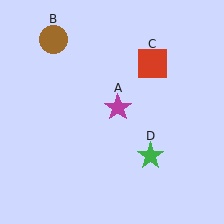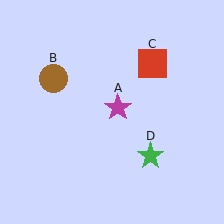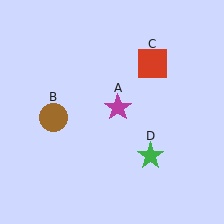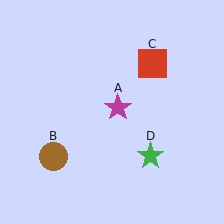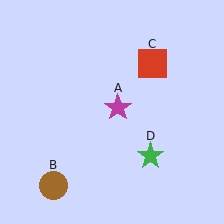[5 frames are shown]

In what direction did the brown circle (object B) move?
The brown circle (object B) moved down.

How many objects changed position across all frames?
1 object changed position: brown circle (object B).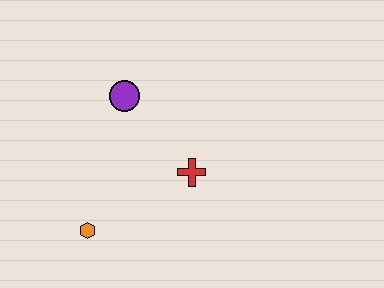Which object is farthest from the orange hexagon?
The purple circle is farthest from the orange hexagon.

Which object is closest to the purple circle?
The red cross is closest to the purple circle.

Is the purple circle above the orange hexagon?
Yes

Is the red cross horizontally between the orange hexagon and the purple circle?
No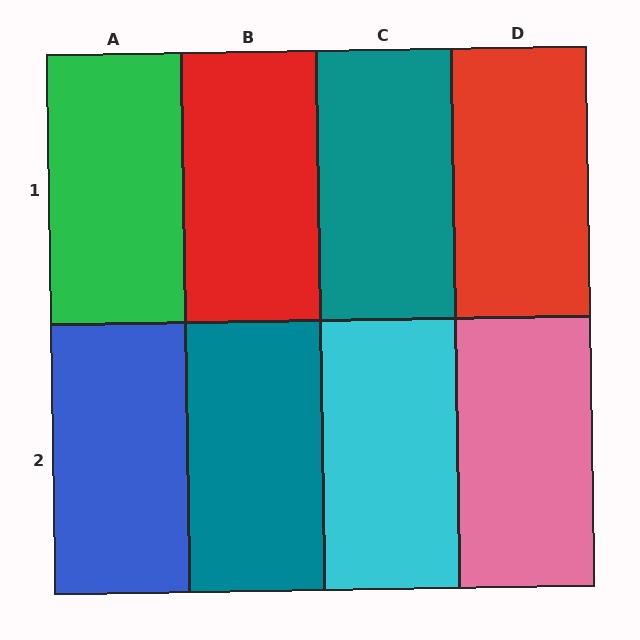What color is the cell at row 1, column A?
Green.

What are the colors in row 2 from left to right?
Blue, teal, cyan, pink.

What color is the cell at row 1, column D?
Red.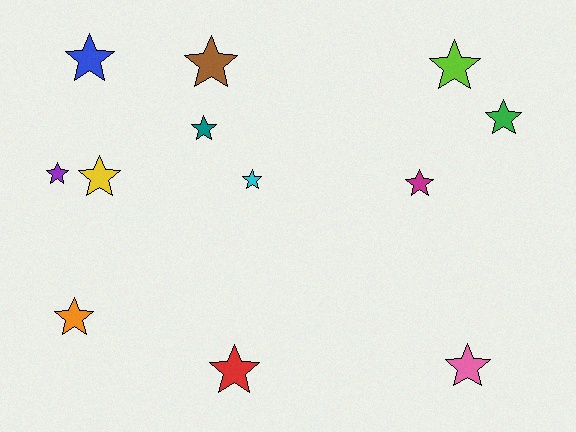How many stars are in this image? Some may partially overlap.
There are 12 stars.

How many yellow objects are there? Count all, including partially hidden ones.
There is 1 yellow object.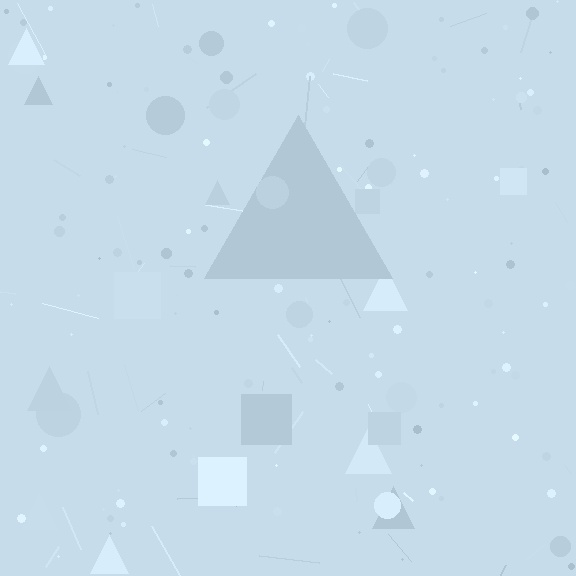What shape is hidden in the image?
A triangle is hidden in the image.